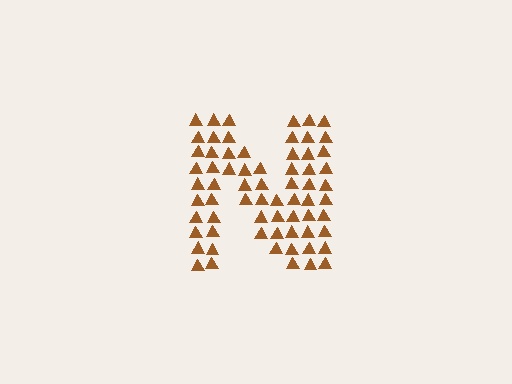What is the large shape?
The large shape is the letter N.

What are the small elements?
The small elements are triangles.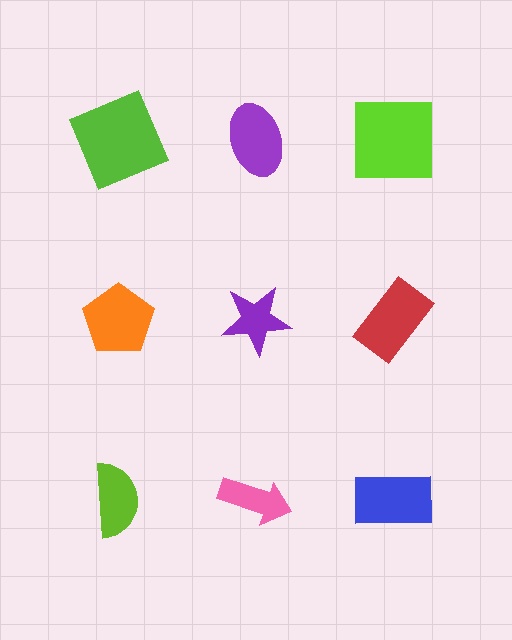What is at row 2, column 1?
An orange pentagon.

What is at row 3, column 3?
A blue rectangle.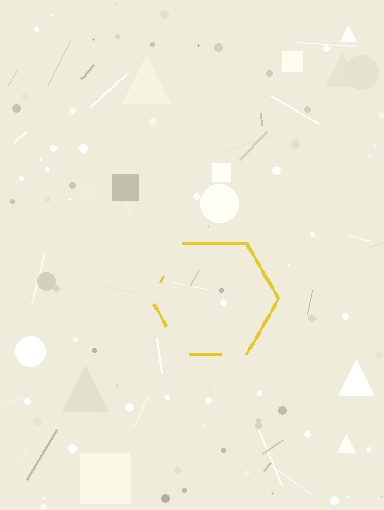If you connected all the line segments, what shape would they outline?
They would outline a hexagon.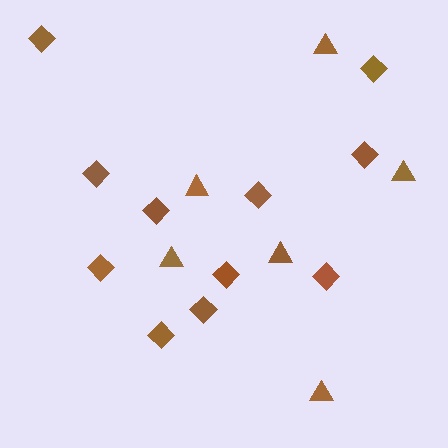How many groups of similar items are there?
There are 2 groups: one group of triangles (6) and one group of diamonds (11).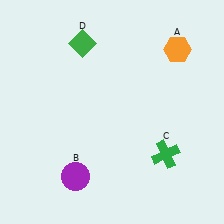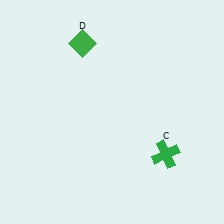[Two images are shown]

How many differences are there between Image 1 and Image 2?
There are 2 differences between the two images.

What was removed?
The orange hexagon (A), the purple circle (B) were removed in Image 2.